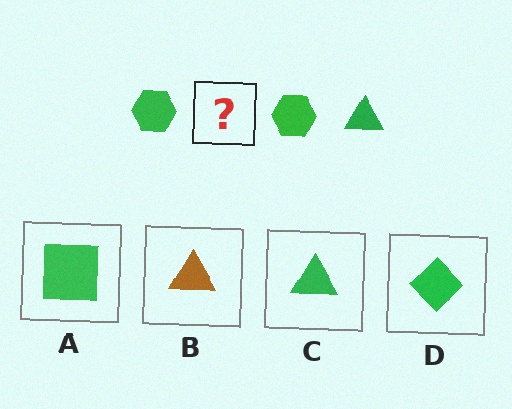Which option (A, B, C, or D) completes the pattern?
C.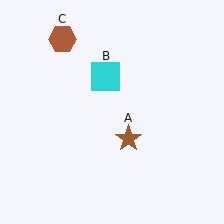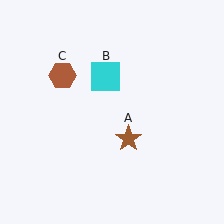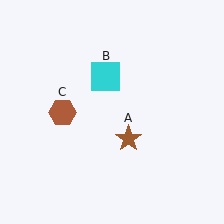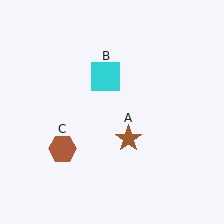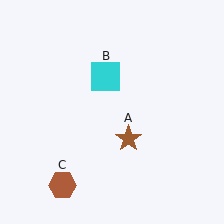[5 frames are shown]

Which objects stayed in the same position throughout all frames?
Brown star (object A) and cyan square (object B) remained stationary.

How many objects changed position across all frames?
1 object changed position: brown hexagon (object C).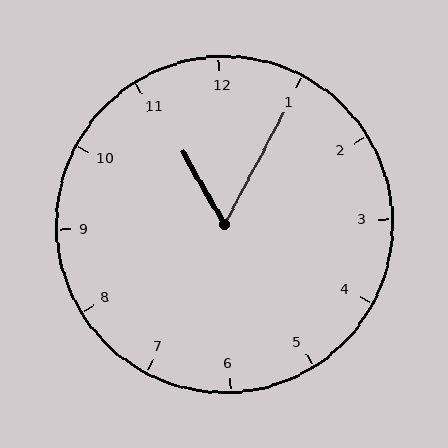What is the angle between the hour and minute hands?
Approximately 58 degrees.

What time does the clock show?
11:05.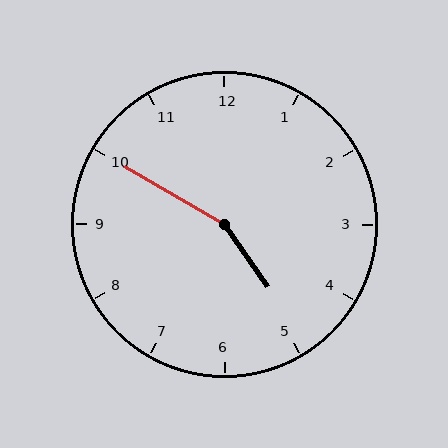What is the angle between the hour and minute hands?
Approximately 155 degrees.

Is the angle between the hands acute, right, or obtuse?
It is obtuse.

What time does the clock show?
4:50.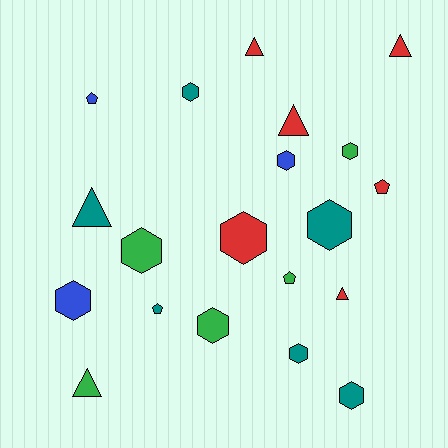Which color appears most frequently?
Teal, with 6 objects.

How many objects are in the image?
There are 20 objects.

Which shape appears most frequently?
Hexagon, with 10 objects.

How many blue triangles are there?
There are no blue triangles.